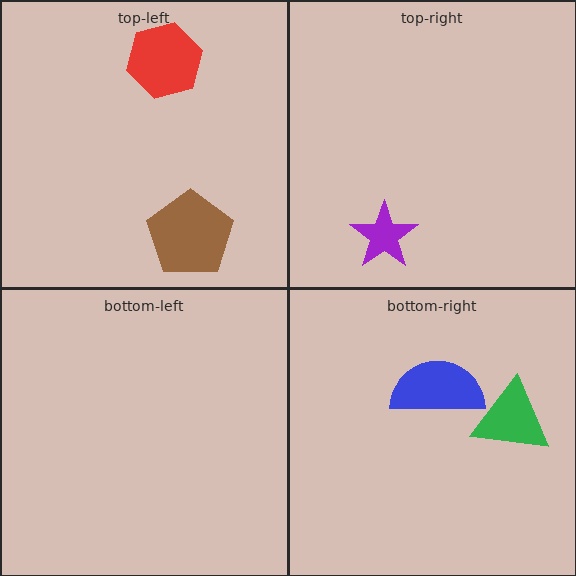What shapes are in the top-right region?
The purple star.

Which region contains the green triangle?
The bottom-right region.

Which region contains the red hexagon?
The top-left region.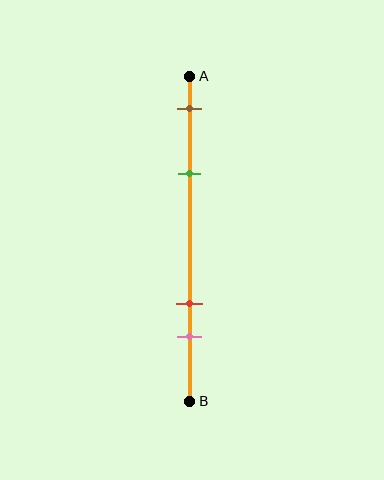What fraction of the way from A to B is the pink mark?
The pink mark is approximately 80% (0.8) of the way from A to B.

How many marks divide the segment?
There are 4 marks dividing the segment.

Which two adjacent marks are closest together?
The red and pink marks are the closest adjacent pair.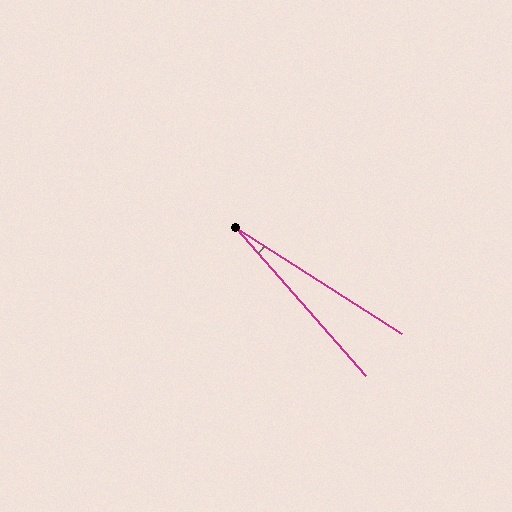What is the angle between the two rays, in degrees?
Approximately 16 degrees.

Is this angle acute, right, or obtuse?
It is acute.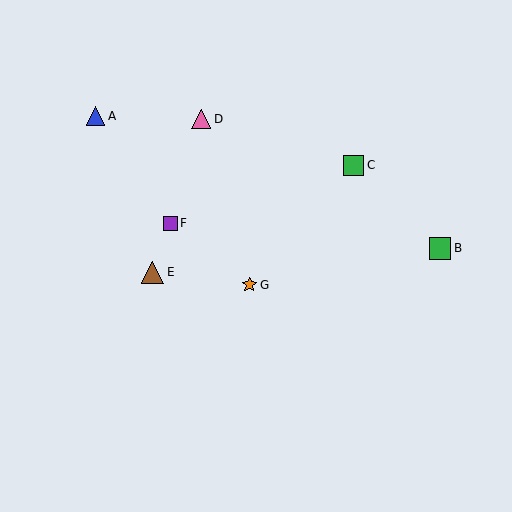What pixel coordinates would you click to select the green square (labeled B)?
Click at (440, 248) to select the green square B.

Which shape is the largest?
The brown triangle (labeled E) is the largest.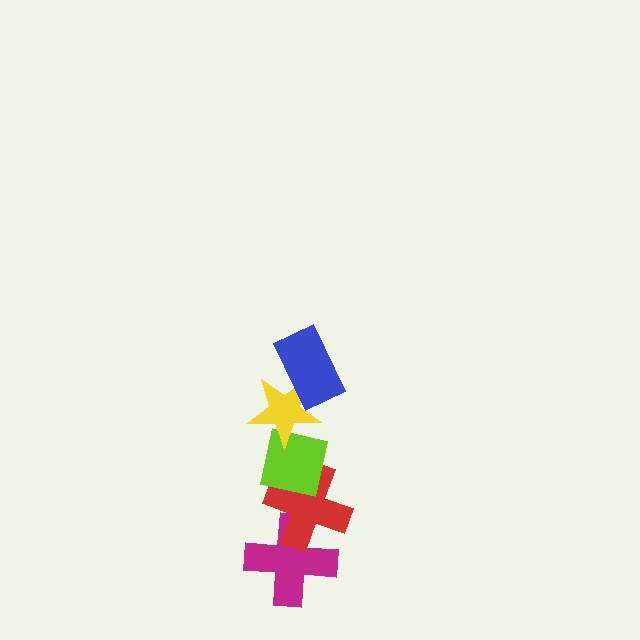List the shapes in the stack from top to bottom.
From top to bottom: the blue rectangle, the yellow star, the lime square, the red cross, the magenta cross.